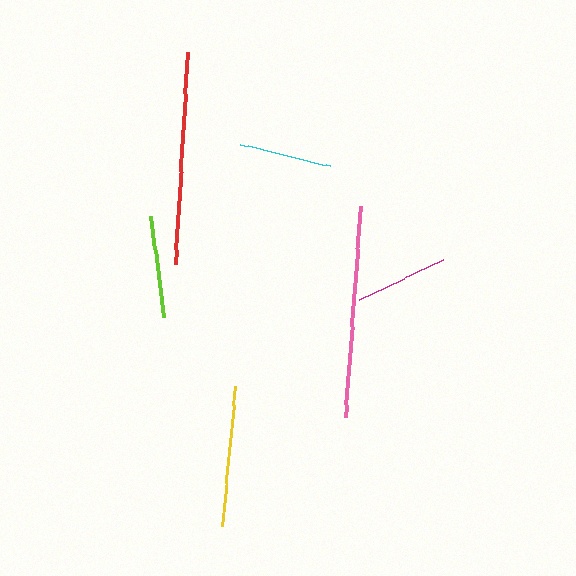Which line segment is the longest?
The red line is the longest at approximately 212 pixels.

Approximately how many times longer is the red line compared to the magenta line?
The red line is approximately 2.3 times the length of the magenta line.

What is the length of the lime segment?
The lime segment is approximately 102 pixels long.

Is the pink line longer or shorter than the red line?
The red line is longer than the pink line.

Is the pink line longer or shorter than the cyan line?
The pink line is longer than the cyan line.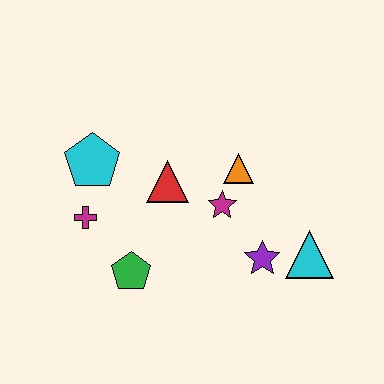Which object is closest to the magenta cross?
The cyan pentagon is closest to the magenta cross.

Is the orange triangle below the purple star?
No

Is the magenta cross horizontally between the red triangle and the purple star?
No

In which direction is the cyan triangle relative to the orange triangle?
The cyan triangle is below the orange triangle.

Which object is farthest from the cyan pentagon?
The cyan triangle is farthest from the cyan pentagon.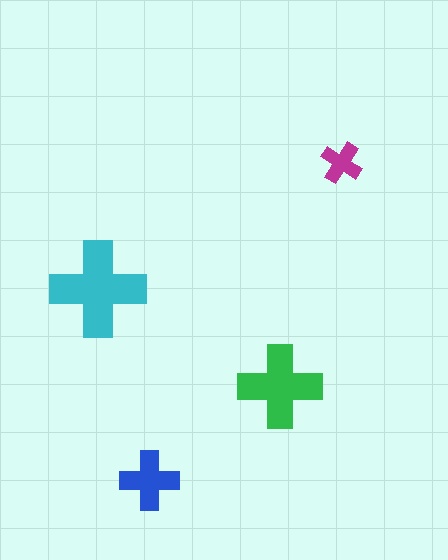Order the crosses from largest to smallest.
the cyan one, the green one, the blue one, the magenta one.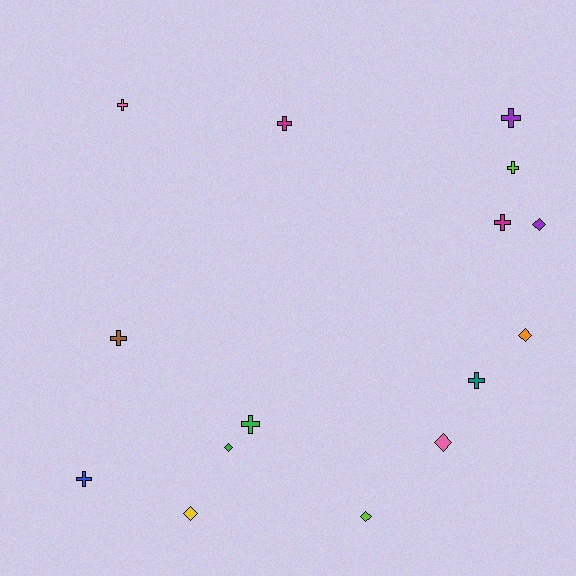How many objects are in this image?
There are 15 objects.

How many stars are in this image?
There are no stars.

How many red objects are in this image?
There are no red objects.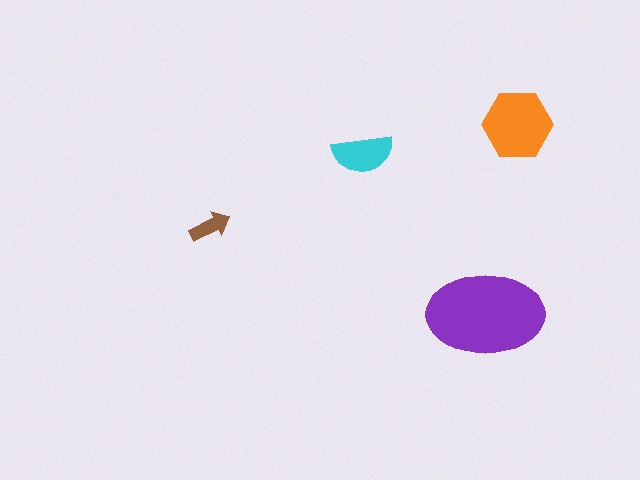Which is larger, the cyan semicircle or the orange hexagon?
The orange hexagon.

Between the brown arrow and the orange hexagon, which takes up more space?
The orange hexagon.